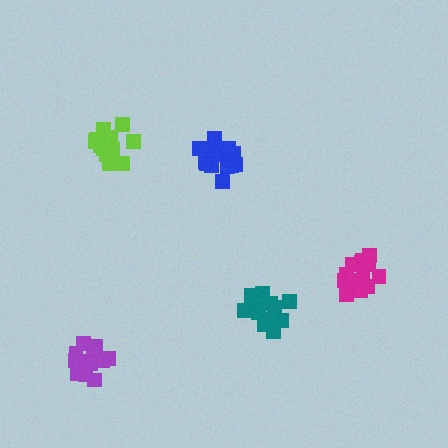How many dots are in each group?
Group 1: 16 dots, Group 2: 14 dots, Group 3: 17 dots, Group 4: 12 dots, Group 5: 15 dots (74 total).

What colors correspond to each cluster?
The clusters are colored: lime, teal, blue, purple, magenta.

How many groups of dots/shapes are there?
There are 5 groups.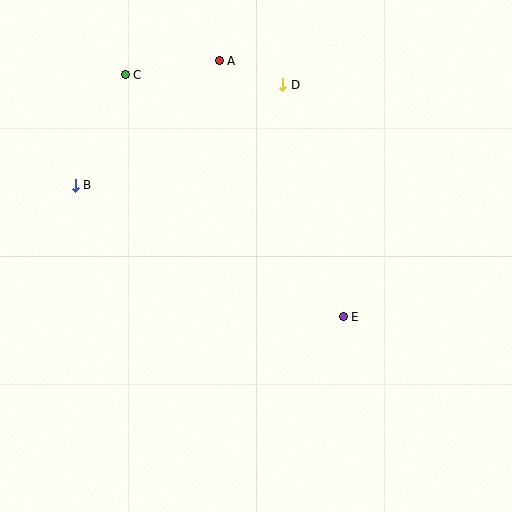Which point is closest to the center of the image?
Point E at (343, 317) is closest to the center.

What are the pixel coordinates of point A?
Point A is at (219, 61).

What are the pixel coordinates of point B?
Point B is at (75, 185).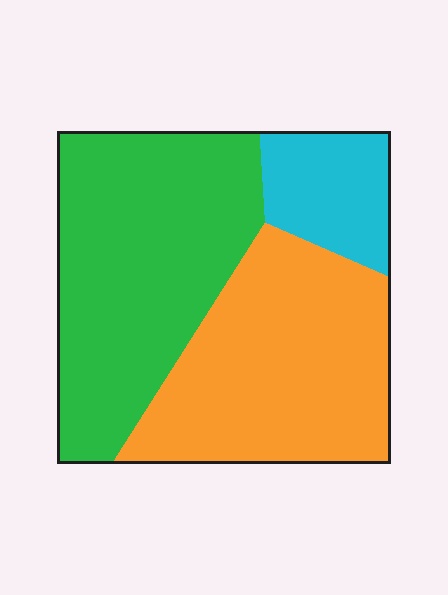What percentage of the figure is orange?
Orange takes up between a quarter and a half of the figure.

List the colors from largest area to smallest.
From largest to smallest: green, orange, cyan.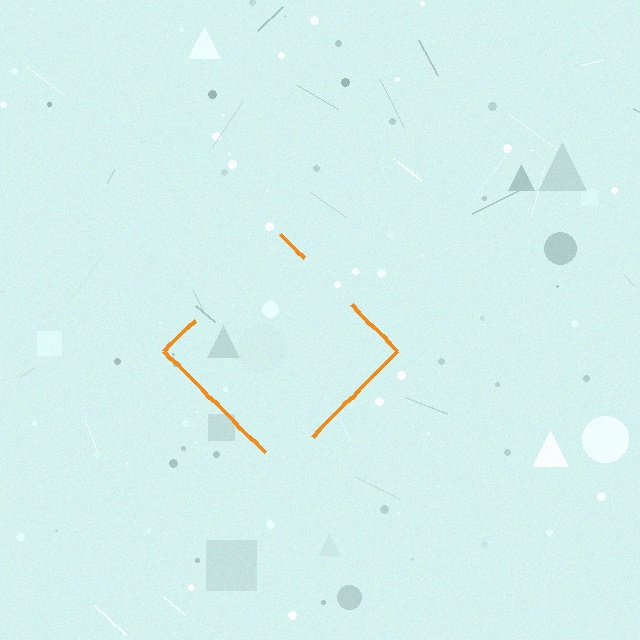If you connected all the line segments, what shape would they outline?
They would outline a diamond.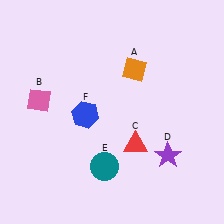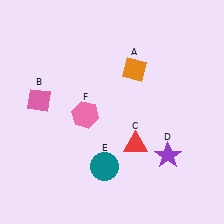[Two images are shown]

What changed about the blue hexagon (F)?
In Image 1, F is blue. In Image 2, it changed to pink.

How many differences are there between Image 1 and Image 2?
There is 1 difference between the two images.